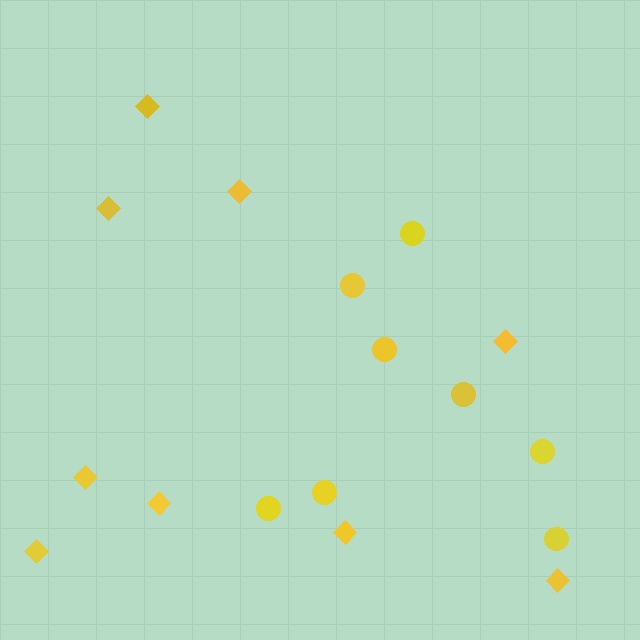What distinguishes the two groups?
There are 2 groups: one group of circles (8) and one group of diamonds (9).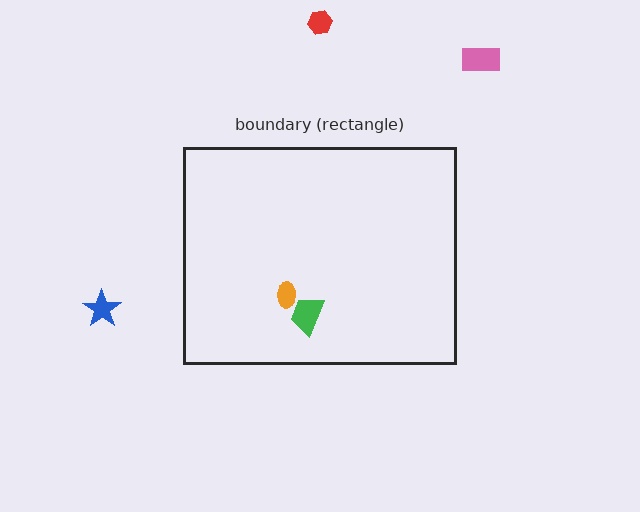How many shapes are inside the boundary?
2 inside, 3 outside.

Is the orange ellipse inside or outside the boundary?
Inside.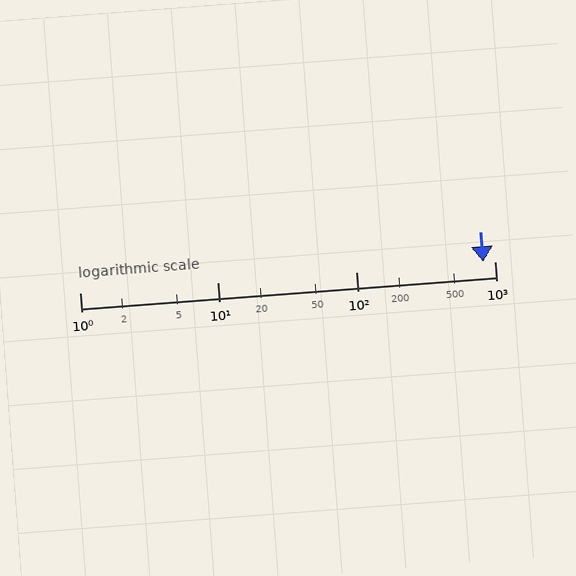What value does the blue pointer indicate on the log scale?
The pointer indicates approximately 830.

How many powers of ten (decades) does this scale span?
The scale spans 3 decades, from 1 to 1000.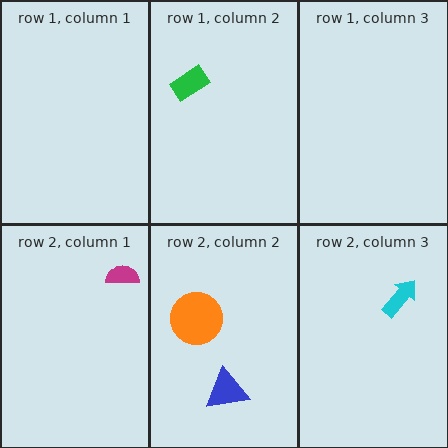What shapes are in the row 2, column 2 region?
The orange circle, the blue triangle.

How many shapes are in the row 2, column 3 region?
1.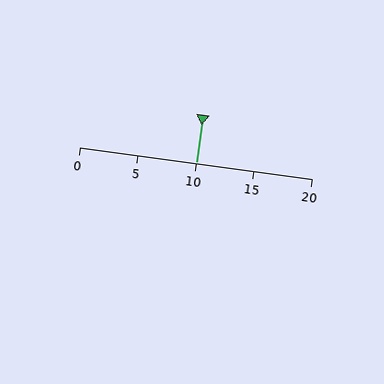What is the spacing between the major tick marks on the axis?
The major ticks are spaced 5 apart.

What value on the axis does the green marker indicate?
The marker indicates approximately 10.